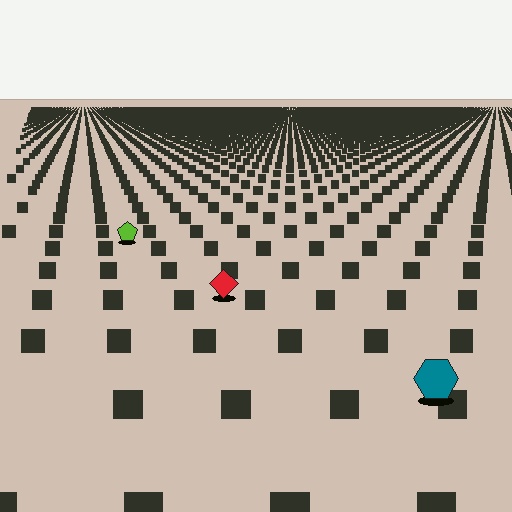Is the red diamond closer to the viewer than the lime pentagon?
Yes. The red diamond is closer — you can tell from the texture gradient: the ground texture is coarser near it.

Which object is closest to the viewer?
The teal hexagon is closest. The texture marks near it are larger and more spread out.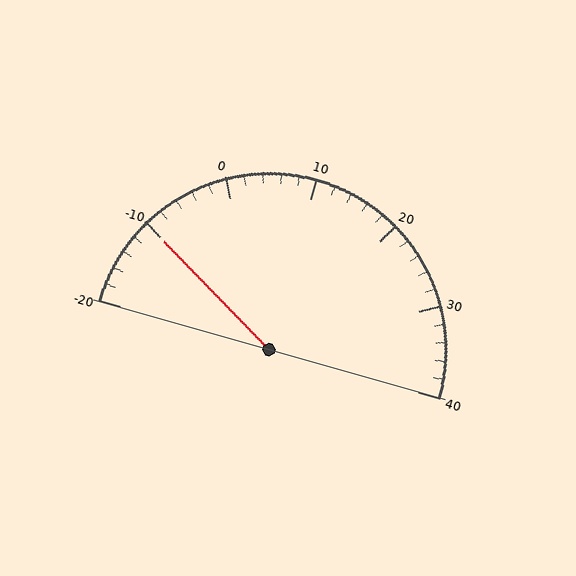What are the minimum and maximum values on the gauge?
The gauge ranges from -20 to 40.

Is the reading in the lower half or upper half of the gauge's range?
The reading is in the lower half of the range (-20 to 40).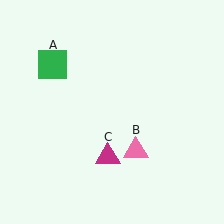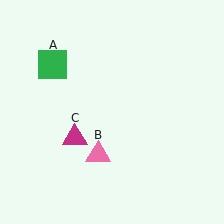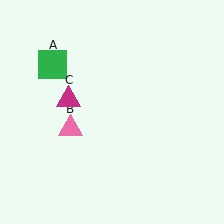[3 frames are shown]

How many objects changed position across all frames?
2 objects changed position: pink triangle (object B), magenta triangle (object C).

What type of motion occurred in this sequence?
The pink triangle (object B), magenta triangle (object C) rotated clockwise around the center of the scene.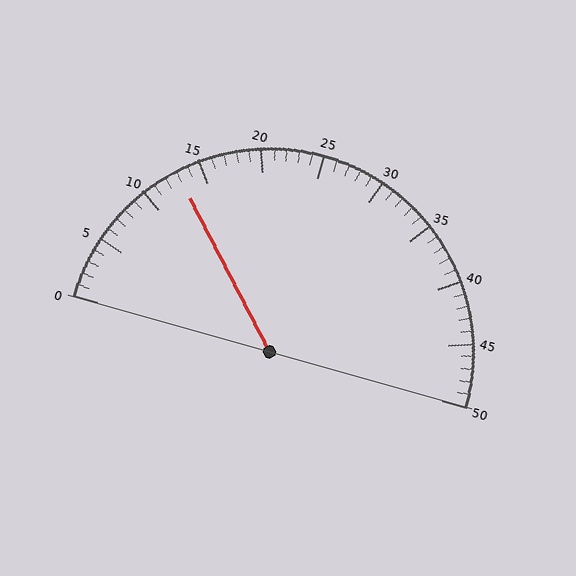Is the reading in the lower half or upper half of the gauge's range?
The reading is in the lower half of the range (0 to 50).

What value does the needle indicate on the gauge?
The needle indicates approximately 13.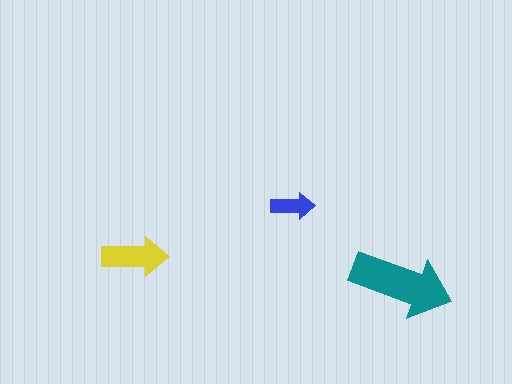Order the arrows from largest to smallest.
the teal one, the yellow one, the blue one.